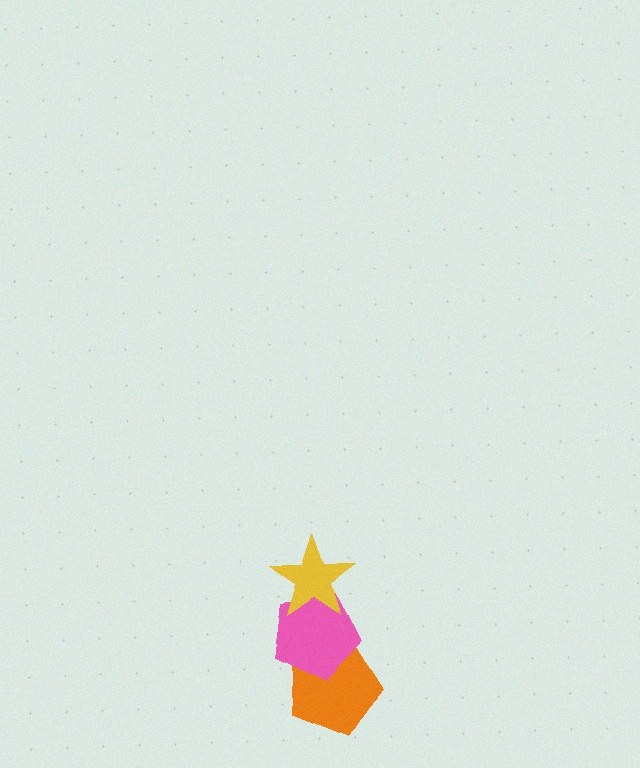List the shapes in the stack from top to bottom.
From top to bottom: the yellow star, the pink pentagon, the orange pentagon.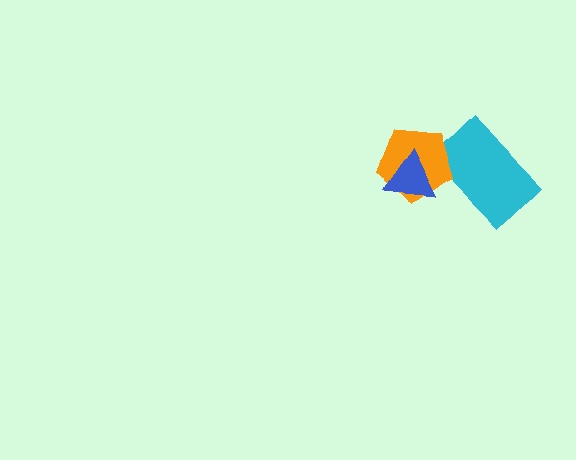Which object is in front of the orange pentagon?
The blue triangle is in front of the orange pentagon.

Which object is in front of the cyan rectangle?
The orange pentagon is in front of the cyan rectangle.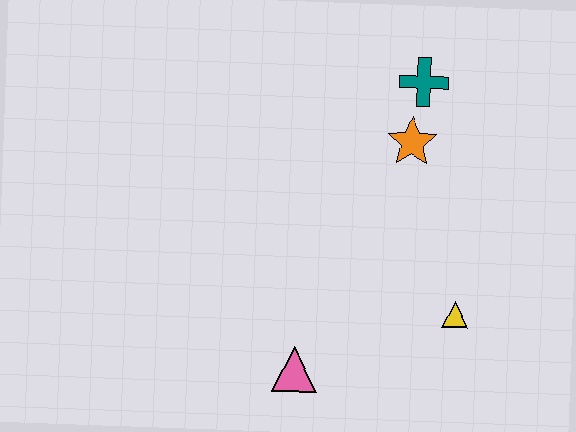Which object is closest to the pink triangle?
The yellow triangle is closest to the pink triangle.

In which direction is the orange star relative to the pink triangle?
The orange star is above the pink triangle.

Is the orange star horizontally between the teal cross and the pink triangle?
Yes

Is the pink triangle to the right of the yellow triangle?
No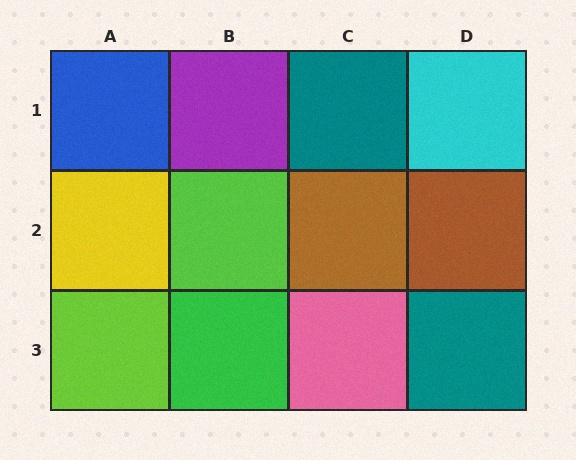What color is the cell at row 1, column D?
Cyan.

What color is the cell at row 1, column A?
Blue.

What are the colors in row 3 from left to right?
Lime, green, pink, teal.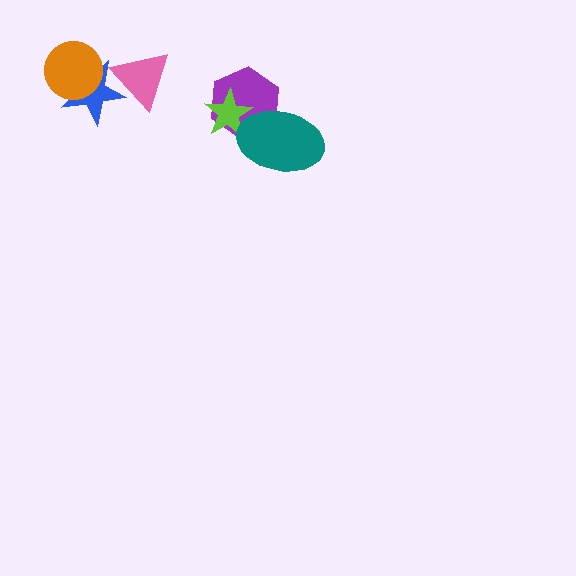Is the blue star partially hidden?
Yes, it is partially covered by another shape.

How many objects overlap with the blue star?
2 objects overlap with the blue star.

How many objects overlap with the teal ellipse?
2 objects overlap with the teal ellipse.